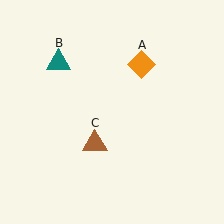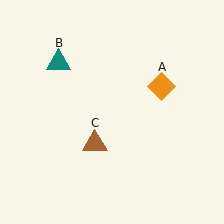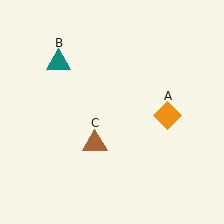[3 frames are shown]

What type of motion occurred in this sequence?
The orange diamond (object A) rotated clockwise around the center of the scene.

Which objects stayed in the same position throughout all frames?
Teal triangle (object B) and brown triangle (object C) remained stationary.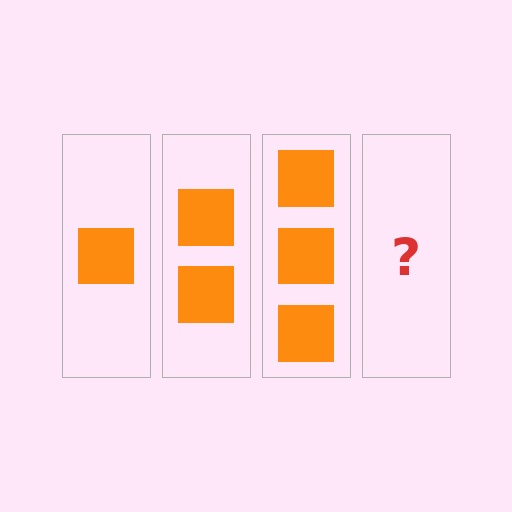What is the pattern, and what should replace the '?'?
The pattern is that each step adds one more square. The '?' should be 4 squares.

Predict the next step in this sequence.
The next step is 4 squares.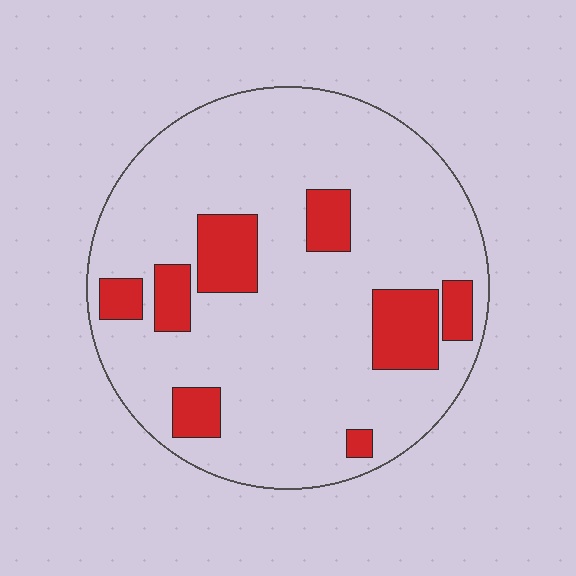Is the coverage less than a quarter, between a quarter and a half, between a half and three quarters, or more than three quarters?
Less than a quarter.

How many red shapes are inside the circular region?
8.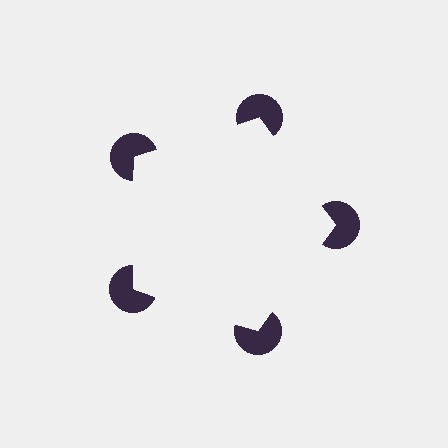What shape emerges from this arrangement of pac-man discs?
An illusory pentagon — its edges are inferred from the aligned wedge cuts in the pac-man discs, not physically drawn.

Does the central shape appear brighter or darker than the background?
It typically appears slightly brighter than the background, even though no actual brightness change is drawn.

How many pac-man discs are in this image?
There are 5 — one at each vertex of the illusory pentagon.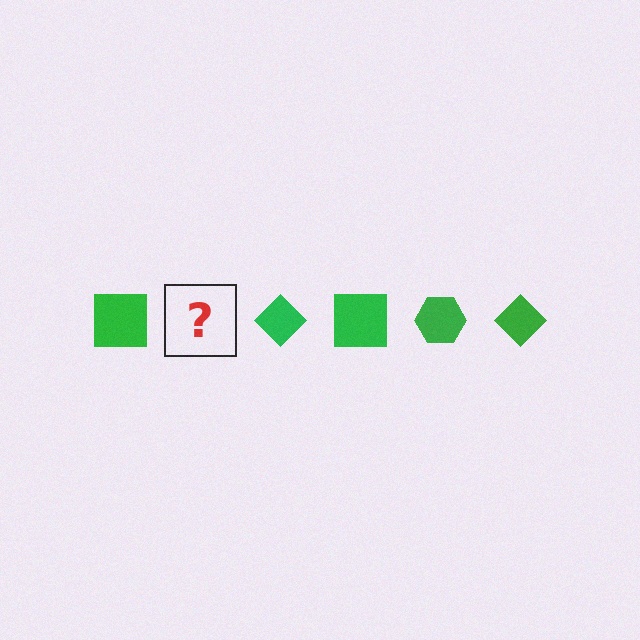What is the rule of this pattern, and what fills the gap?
The rule is that the pattern cycles through square, hexagon, diamond shapes in green. The gap should be filled with a green hexagon.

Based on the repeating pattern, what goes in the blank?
The blank should be a green hexagon.